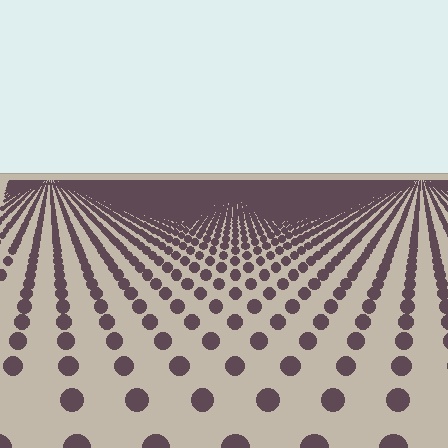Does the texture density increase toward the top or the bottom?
Density increases toward the top.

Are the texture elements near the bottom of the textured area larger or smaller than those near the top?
Larger. Near the bottom, elements are closer to the viewer and appear at a bigger on-screen size.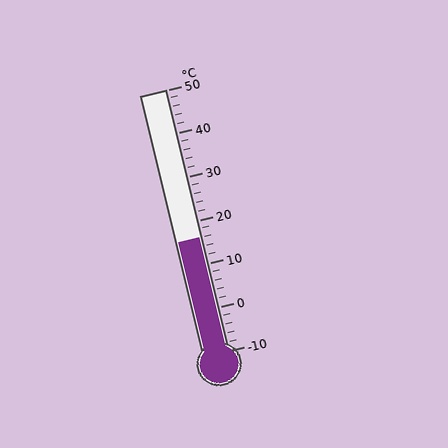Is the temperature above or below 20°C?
The temperature is below 20°C.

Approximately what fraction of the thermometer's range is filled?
The thermometer is filled to approximately 45% of its range.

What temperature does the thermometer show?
The thermometer shows approximately 16°C.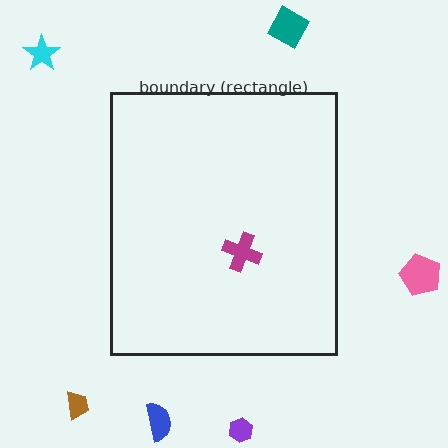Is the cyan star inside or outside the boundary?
Outside.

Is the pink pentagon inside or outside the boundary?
Outside.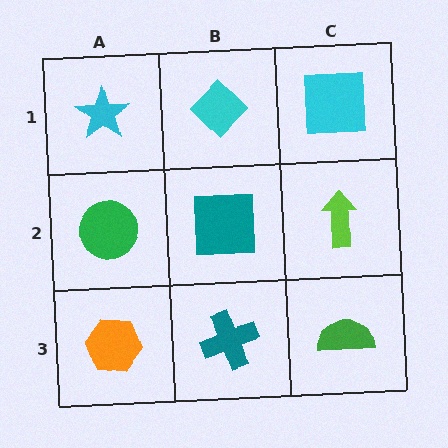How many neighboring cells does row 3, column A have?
2.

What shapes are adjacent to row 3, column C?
A lime arrow (row 2, column C), a teal cross (row 3, column B).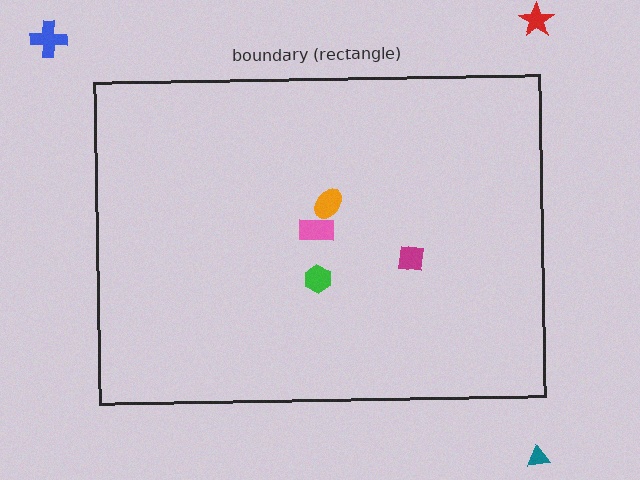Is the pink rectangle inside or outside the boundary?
Inside.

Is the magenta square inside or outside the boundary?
Inside.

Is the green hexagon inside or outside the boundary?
Inside.